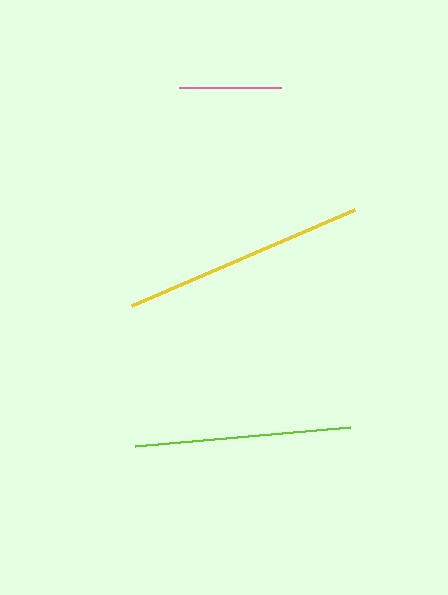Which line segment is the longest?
The yellow line is the longest at approximately 243 pixels.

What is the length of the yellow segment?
The yellow segment is approximately 243 pixels long.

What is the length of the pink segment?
The pink segment is approximately 102 pixels long.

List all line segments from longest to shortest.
From longest to shortest: yellow, lime, pink.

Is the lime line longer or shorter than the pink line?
The lime line is longer than the pink line.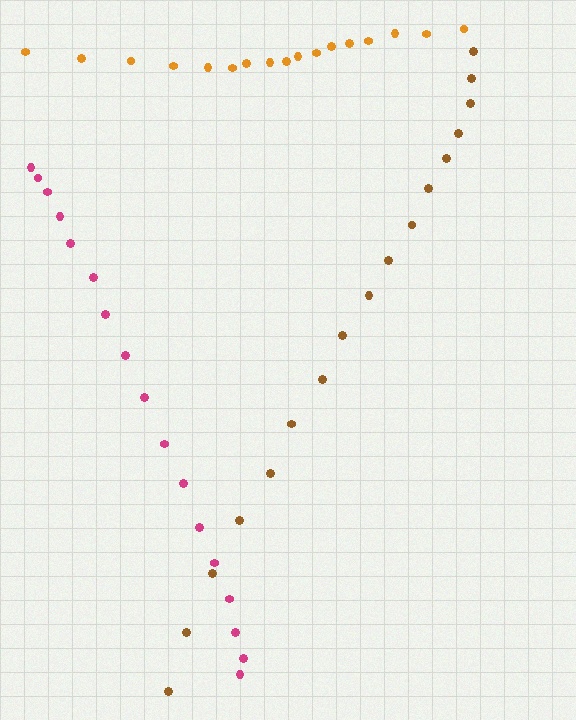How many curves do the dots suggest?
There are 3 distinct paths.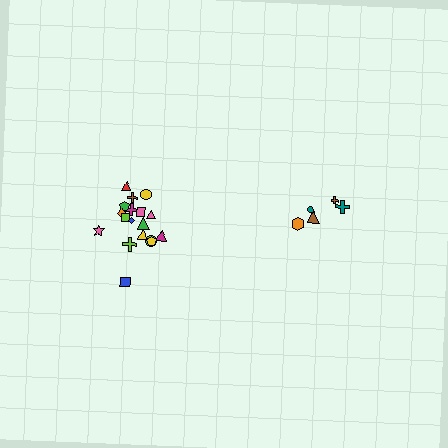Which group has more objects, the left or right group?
The left group.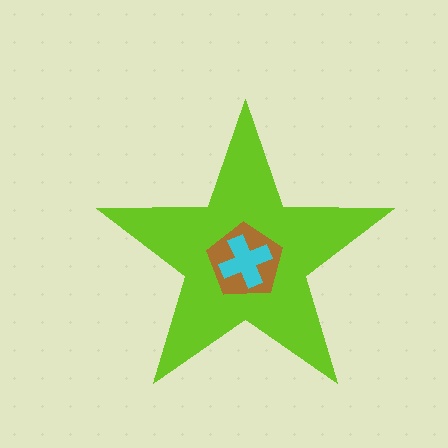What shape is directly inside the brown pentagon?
The cyan cross.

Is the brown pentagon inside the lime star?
Yes.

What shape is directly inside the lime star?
The brown pentagon.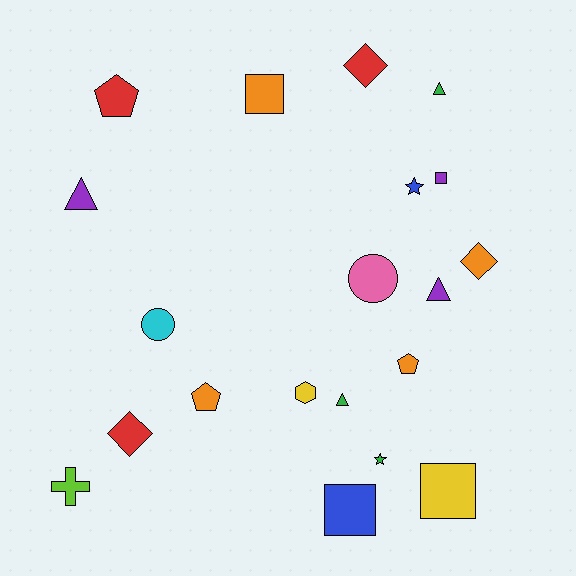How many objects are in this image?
There are 20 objects.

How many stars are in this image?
There are 2 stars.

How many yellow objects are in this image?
There are 2 yellow objects.